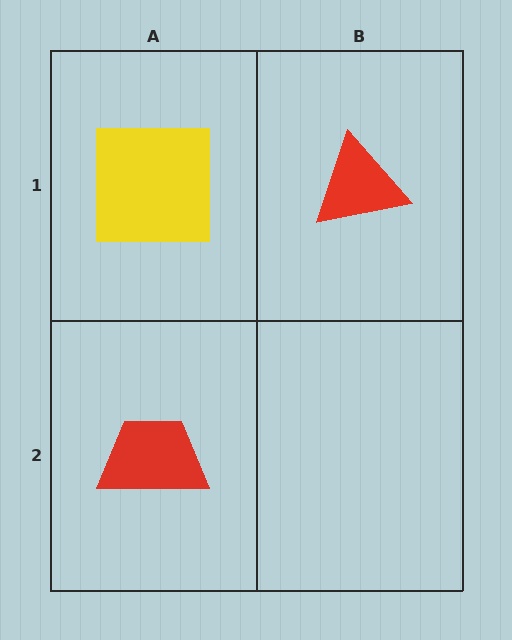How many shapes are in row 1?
2 shapes.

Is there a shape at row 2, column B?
No, that cell is empty.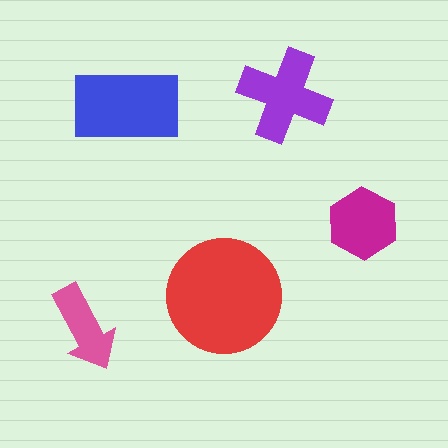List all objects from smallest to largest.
The pink arrow, the magenta hexagon, the purple cross, the blue rectangle, the red circle.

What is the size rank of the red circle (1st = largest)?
1st.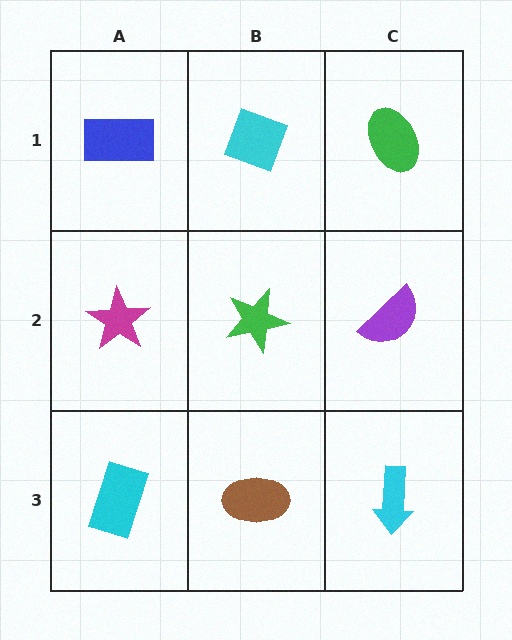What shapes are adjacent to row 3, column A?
A magenta star (row 2, column A), a brown ellipse (row 3, column B).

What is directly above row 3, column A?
A magenta star.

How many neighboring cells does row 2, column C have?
3.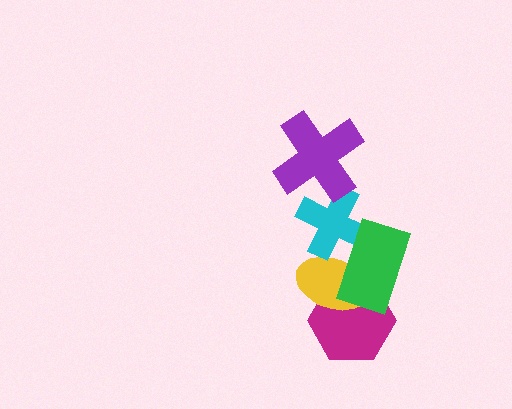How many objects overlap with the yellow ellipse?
3 objects overlap with the yellow ellipse.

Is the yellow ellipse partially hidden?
Yes, it is partially covered by another shape.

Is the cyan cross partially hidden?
Yes, it is partially covered by another shape.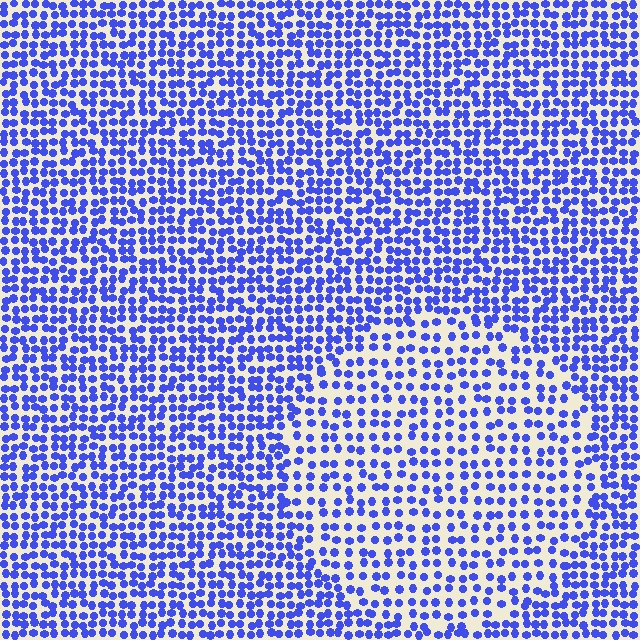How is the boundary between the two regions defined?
The boundary is defined by a change in element density (approximately 1.7x ratio). All elements are the same color, size, and shape.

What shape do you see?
I see a circle.